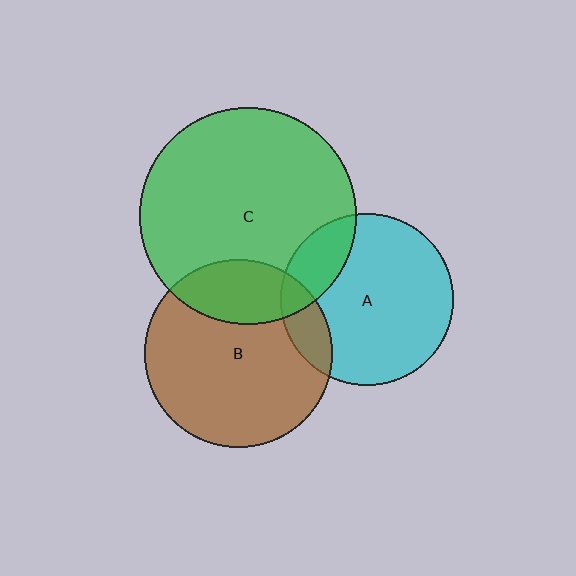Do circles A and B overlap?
Yes.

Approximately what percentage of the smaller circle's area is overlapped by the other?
Approximately 15%.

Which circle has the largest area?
Circle C (green).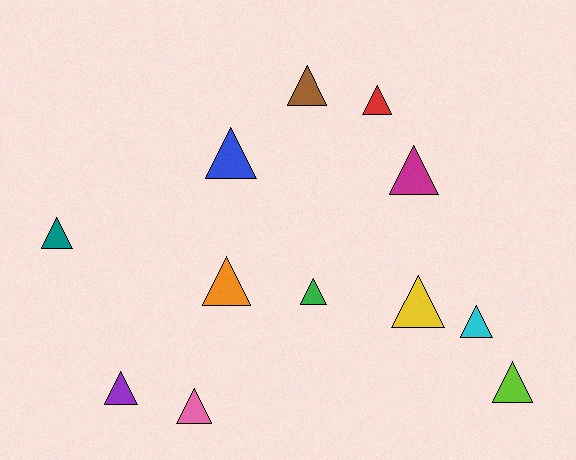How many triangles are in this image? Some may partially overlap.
There are 12 triangles.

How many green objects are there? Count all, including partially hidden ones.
There is 1 green object.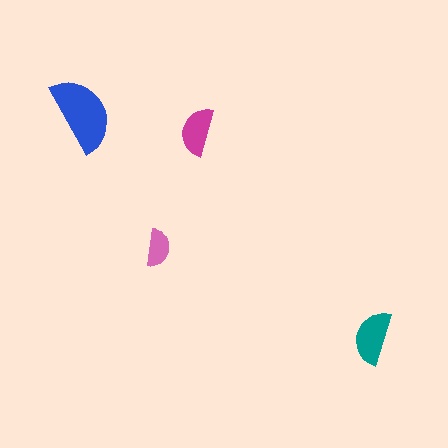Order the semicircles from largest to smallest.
the blue one, the teal one, the magenta one, the pink one.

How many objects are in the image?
There are 4 objects in the image.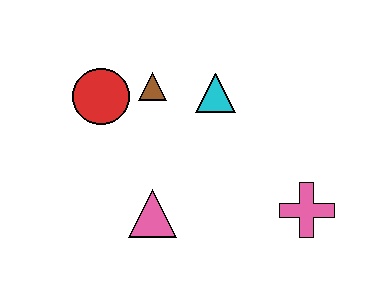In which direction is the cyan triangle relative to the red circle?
The cyan triangle is to the right of the red circle.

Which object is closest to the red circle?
The brown triangle is closest to the red circle.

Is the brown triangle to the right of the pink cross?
No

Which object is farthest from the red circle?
The pink cross is farthest from the red circle.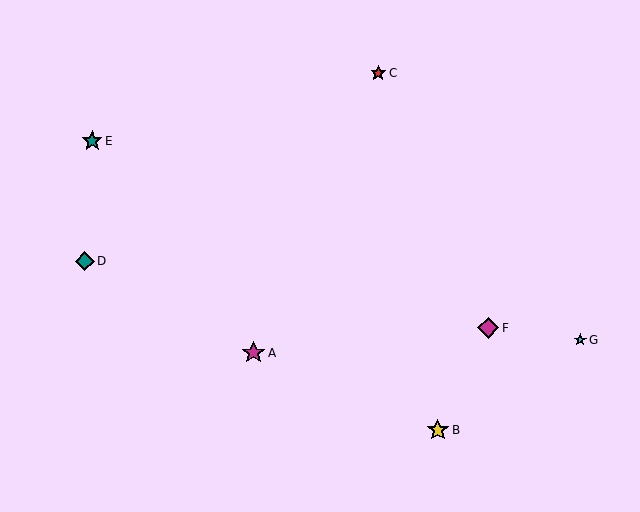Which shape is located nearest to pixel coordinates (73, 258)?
The teal diamond (labeled D) at (85, 261) is nearest to that location.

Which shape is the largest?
The magenta star (labeled A) is the largest.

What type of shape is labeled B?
Shape B is a yellow star.